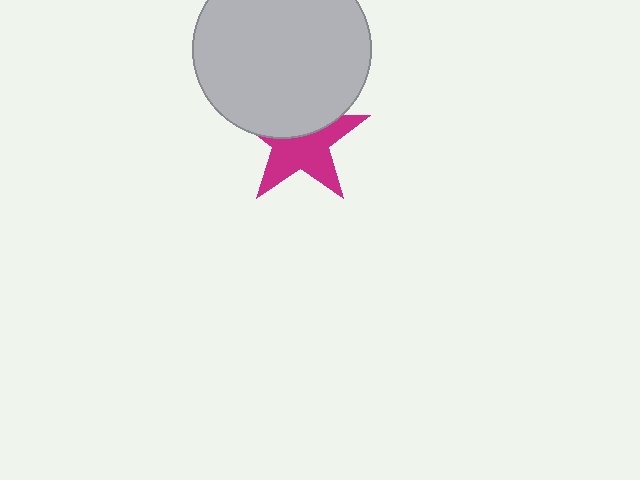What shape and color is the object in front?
The object in front is a light gray circle.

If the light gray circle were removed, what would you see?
You would see the complete magenta star.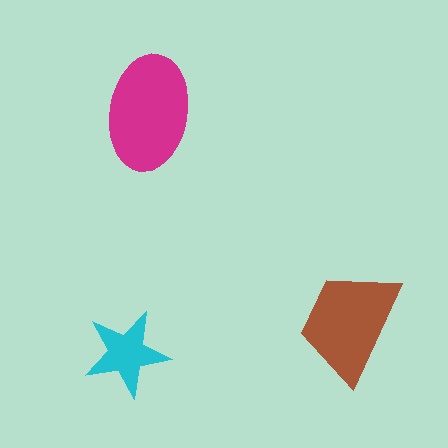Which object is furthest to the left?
The cyan star is leftmost.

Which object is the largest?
The magenta ellipse.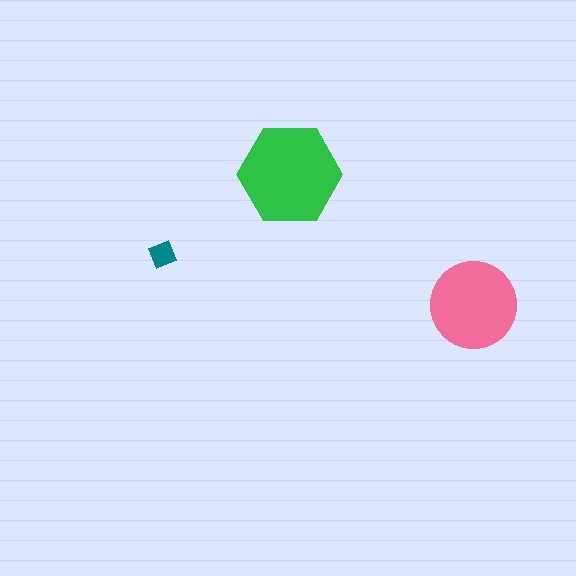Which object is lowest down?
The pink circle is bottommost.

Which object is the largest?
The green hexagon.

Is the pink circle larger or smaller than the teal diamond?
Larger.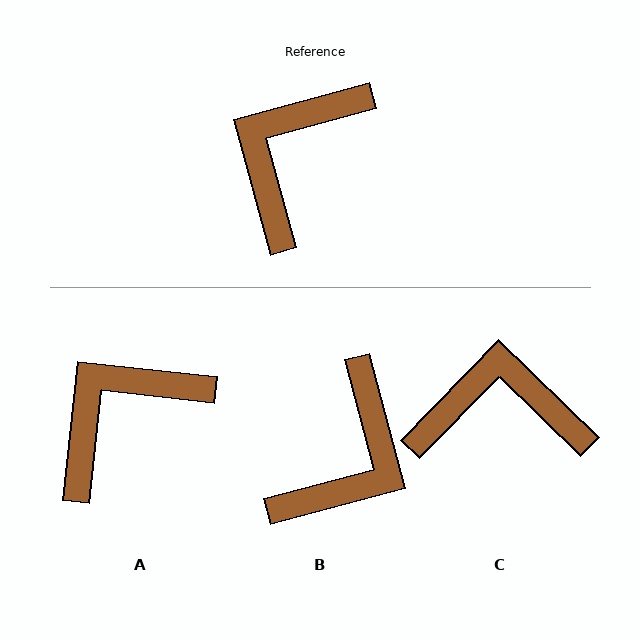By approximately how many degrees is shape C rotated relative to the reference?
Approximately 60 degrees clockwise.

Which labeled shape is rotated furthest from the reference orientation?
B, about 179 degrees away.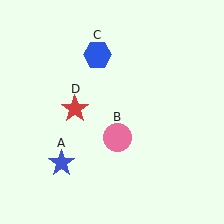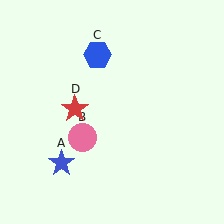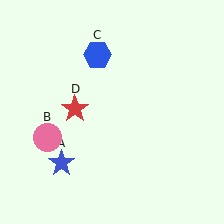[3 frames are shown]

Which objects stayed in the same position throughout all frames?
Blue star (object A) and blue hexagon (object C) and red star (object D) remained stationary.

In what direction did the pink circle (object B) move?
The pink circle (object B) moved left.